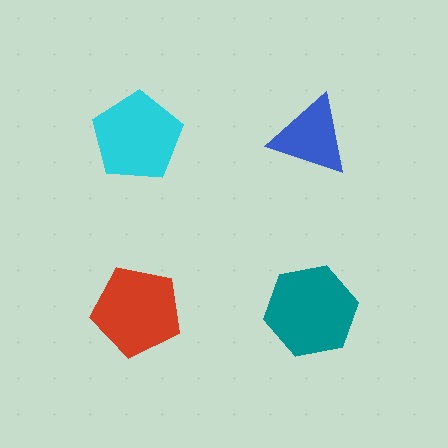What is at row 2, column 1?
A red pentagon.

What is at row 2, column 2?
A teal hexagon.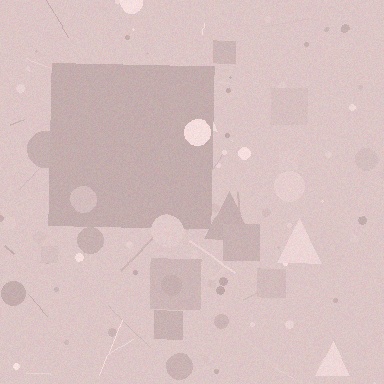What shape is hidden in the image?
A square is hidden in the image.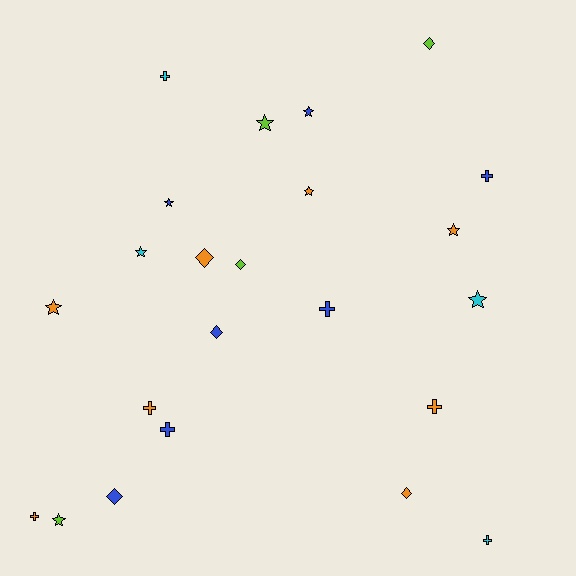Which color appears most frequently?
Orange, with 8 objects.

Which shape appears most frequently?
Star, with 9 objects.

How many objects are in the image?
There are 23 objects.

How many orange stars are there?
There are 3 orange stars.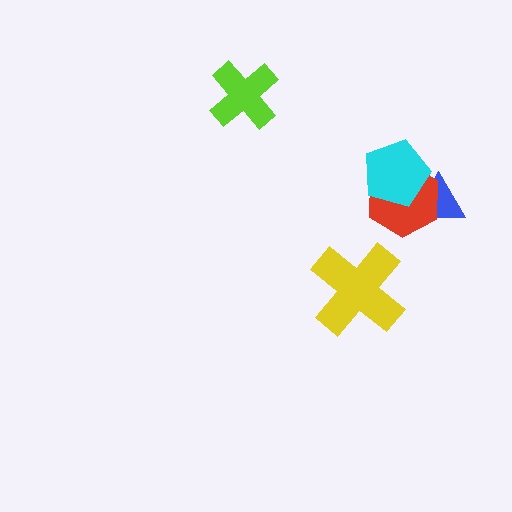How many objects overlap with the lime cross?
0 objects overlap with the lime cross.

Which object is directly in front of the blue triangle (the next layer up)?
The red hexagon is directly in front of the blue triangle.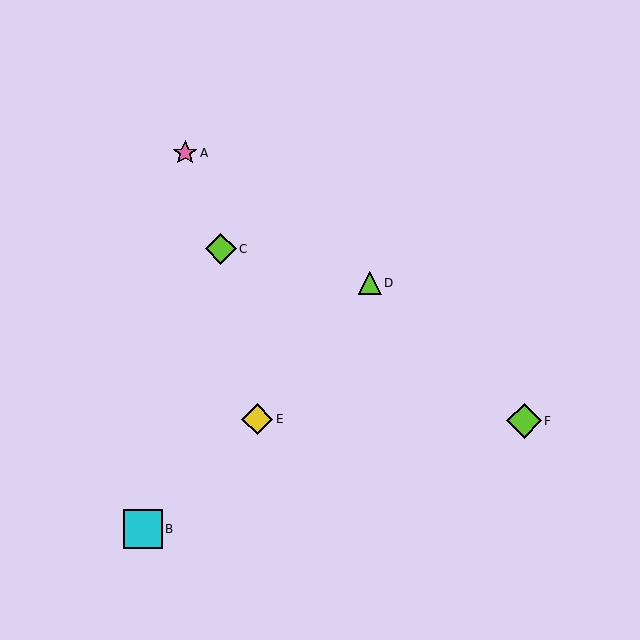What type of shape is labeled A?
Shape A is a pink star.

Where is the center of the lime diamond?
The center of the lime diamond is at (221, 249).